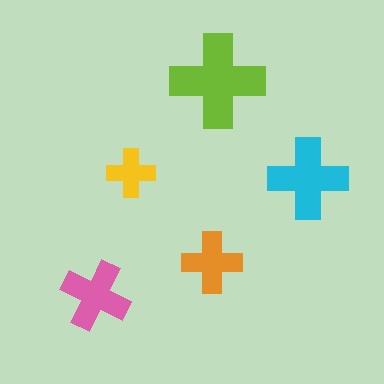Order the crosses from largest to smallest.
the lime one, the cyan one, the pink one, the orange one, the yellow one.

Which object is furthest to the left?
The pink cross is leftmost.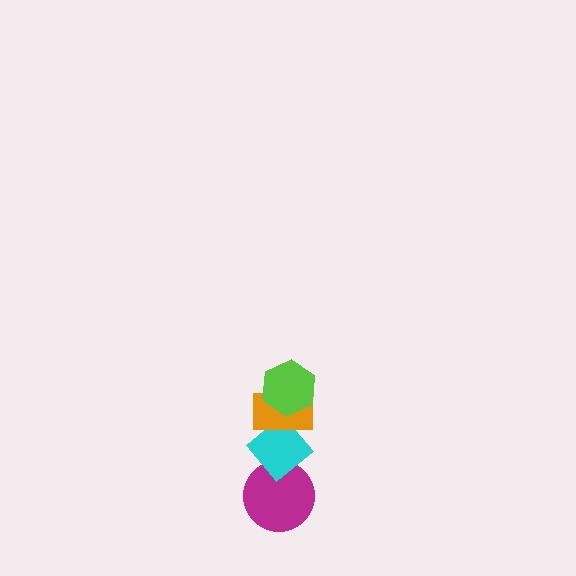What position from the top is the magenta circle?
The magenta circle is 4th from the top.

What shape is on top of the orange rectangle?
The lime hexagon is on top of the orange rectangle.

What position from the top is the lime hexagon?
The lime hexagon is 1st from the top.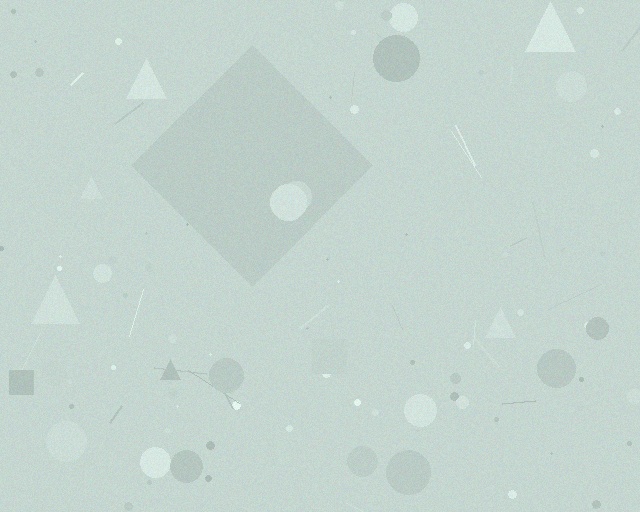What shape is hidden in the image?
A diamond is hidden in the image.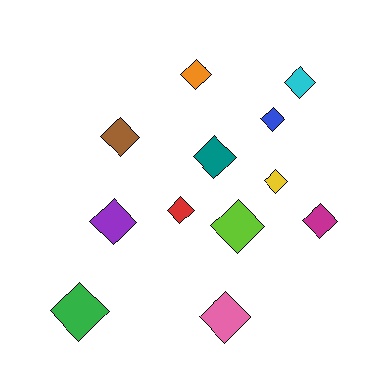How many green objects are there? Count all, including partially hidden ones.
There is 1 green object.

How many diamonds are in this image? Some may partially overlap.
There are 12 diamonds.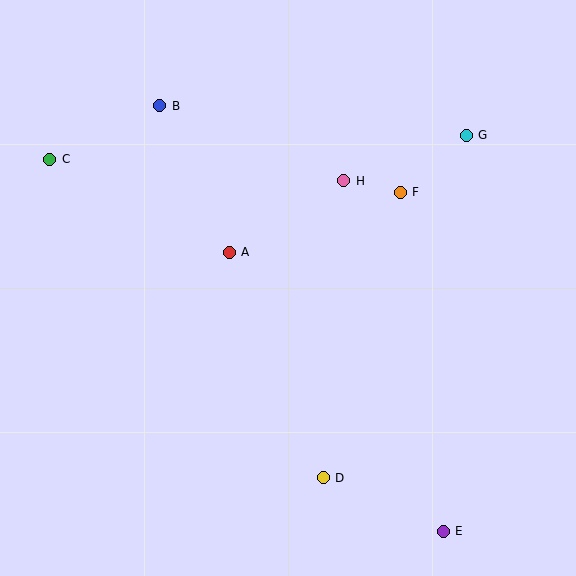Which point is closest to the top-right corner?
Point G is closest to the top-right corner.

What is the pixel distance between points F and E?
The distance between F and E is 342 pixels.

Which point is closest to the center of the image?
Point A at (229, 252) is closest to the center.